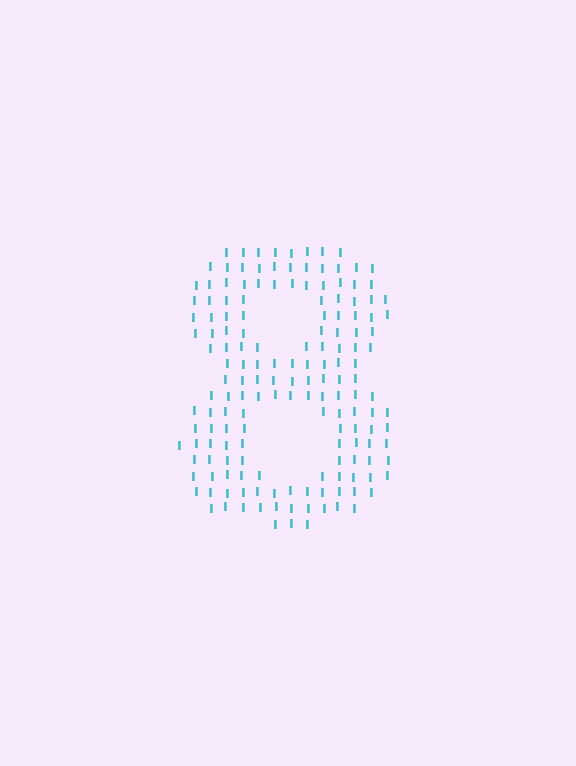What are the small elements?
The small elements are letter I's.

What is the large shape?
The large shape is the digit 8.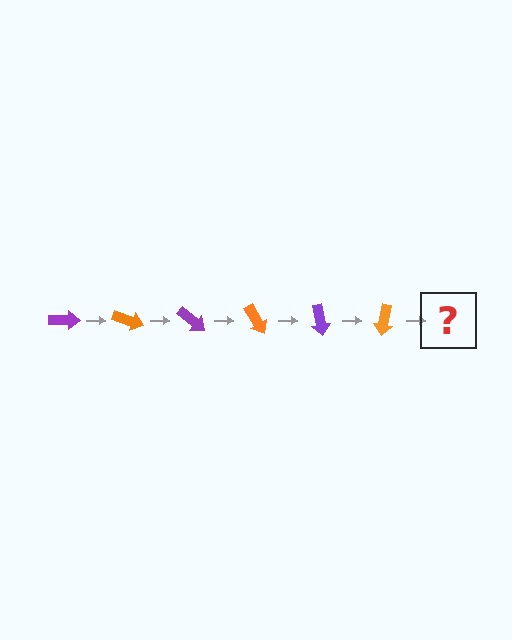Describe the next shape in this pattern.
It should be a purple arrow, rotated 120 degrees from the start.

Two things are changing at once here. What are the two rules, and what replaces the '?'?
The two rules are that it rotates 20 degrees each step and the color cycles through purple and orange. The '?' should be a purple arrow, rotated 120 degrees from the start.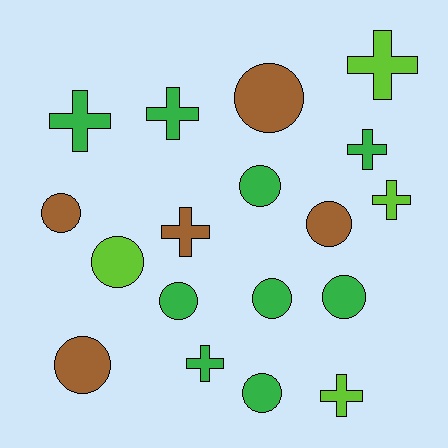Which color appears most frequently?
Green, with 9 objects.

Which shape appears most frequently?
Circle, with 10 objects.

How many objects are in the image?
There are 18 objects.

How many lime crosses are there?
There are 3 lime crosses.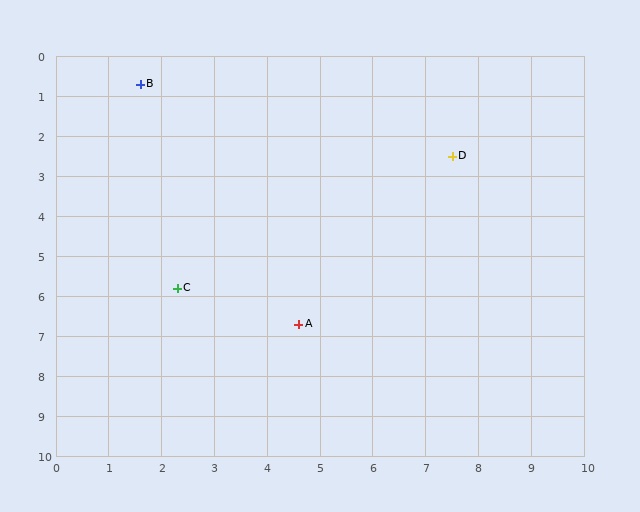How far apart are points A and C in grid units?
Points A and C are about 2.5 grid units apart.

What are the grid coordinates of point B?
Point B is at approximately (1.6, 0.7).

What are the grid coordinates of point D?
Point D is at approximately (7.5, 2.5).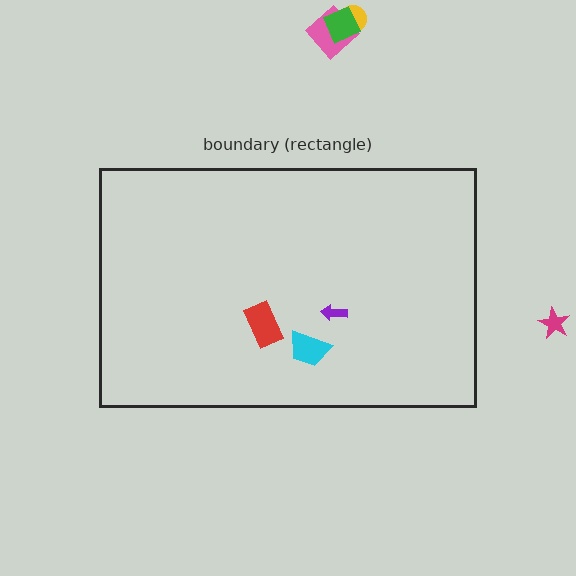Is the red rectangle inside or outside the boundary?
Inside.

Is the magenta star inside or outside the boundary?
Outside.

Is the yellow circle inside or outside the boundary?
Outside.